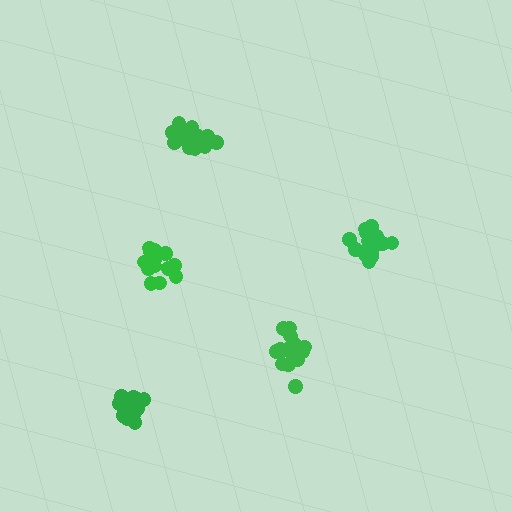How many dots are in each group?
Group 1: 18 dots, Group 2: 18 dots, Group 3: 18 dots, Group 4: 15 dots, Group 5: 20 dots (89 total).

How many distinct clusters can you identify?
There are 5 distinct clusters.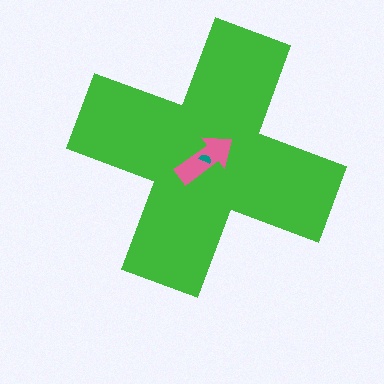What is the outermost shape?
The green cross.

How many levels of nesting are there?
3.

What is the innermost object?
The teal semicircle.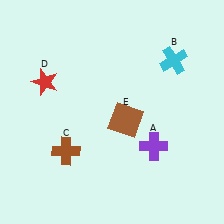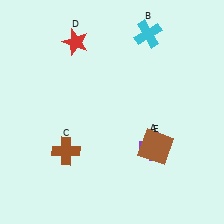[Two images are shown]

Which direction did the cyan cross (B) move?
The cyan cross (B) moved up.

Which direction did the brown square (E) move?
The brown square (E) moved right.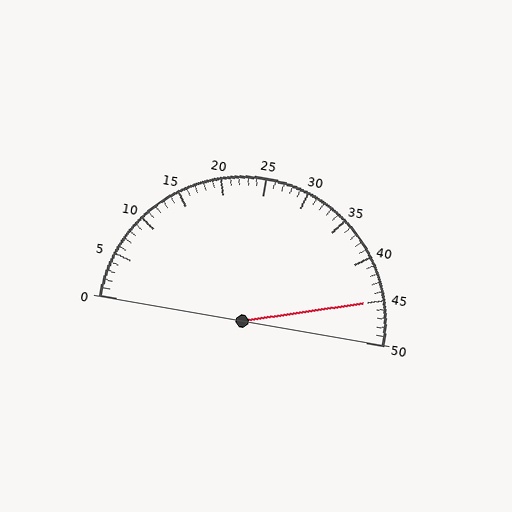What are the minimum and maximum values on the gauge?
The gauge ranges from 0 to 50.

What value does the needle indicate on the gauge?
The needle indicates approximately 45.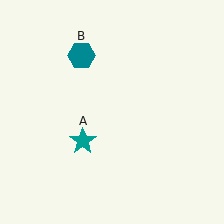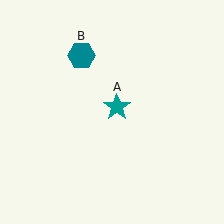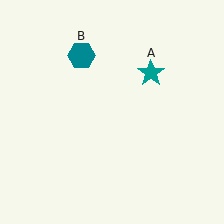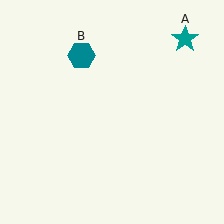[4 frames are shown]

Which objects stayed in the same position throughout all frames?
Teal hexagon (object B) remained stationary.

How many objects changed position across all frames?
1 object changed position: teal star (object A).